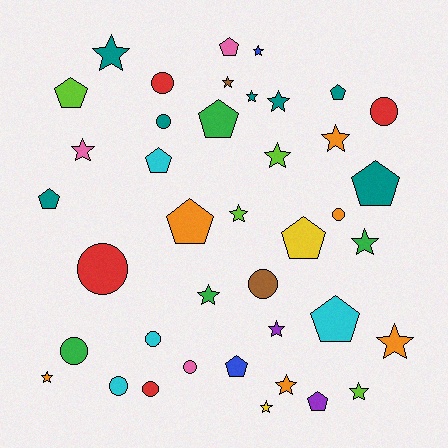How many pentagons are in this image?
There are 12 pentagons.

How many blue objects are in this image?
There are 2 blue objects.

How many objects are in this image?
There are 40 objects.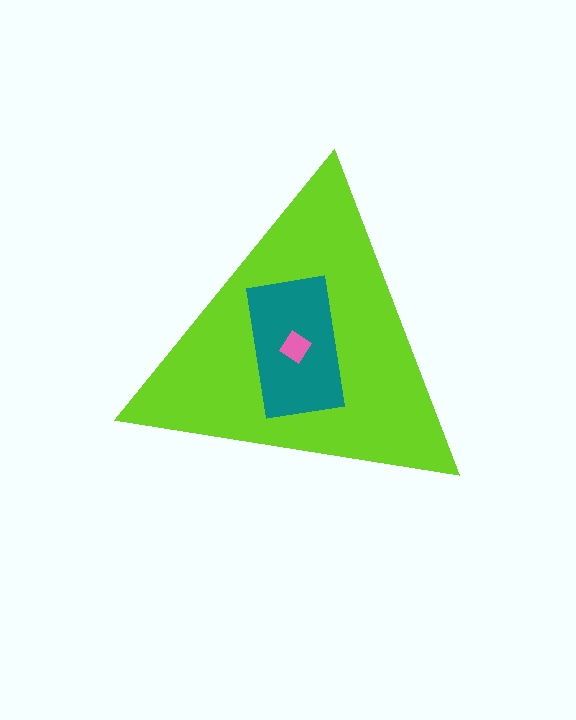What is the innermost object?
The pink diamond.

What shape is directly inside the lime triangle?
The teal rectangle.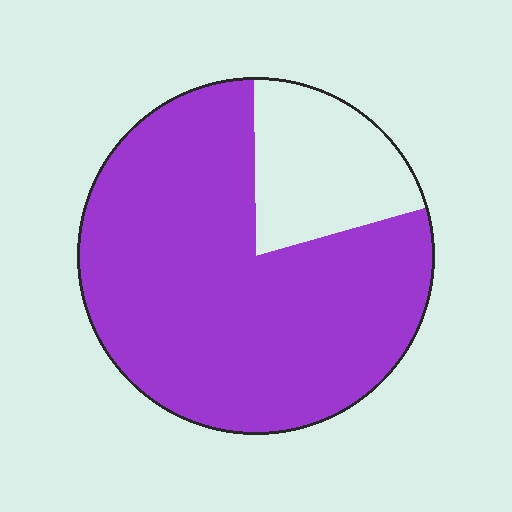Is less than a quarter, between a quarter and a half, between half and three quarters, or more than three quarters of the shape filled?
More than three quarters.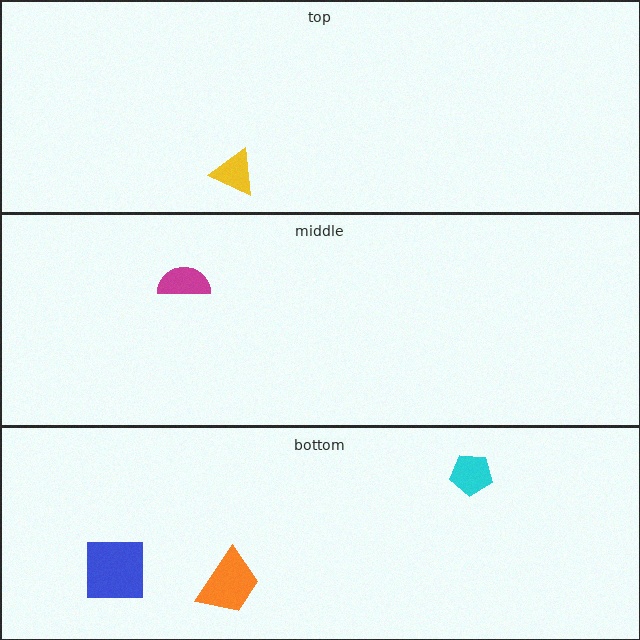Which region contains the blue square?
The bottom region.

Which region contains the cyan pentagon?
The bottom region.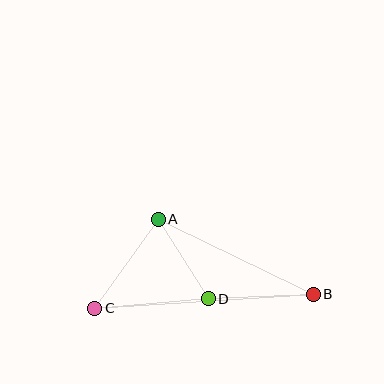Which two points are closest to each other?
Points A and D are closest to each other.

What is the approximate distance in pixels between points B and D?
The distance between B and D is approximately 105 pixels.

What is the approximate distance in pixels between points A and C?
The distance between A and C is approximately 109 pixels.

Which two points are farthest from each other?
Points B and C are farthest from each other.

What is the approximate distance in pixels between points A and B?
The distance between A and B is approximately 172 pixels.